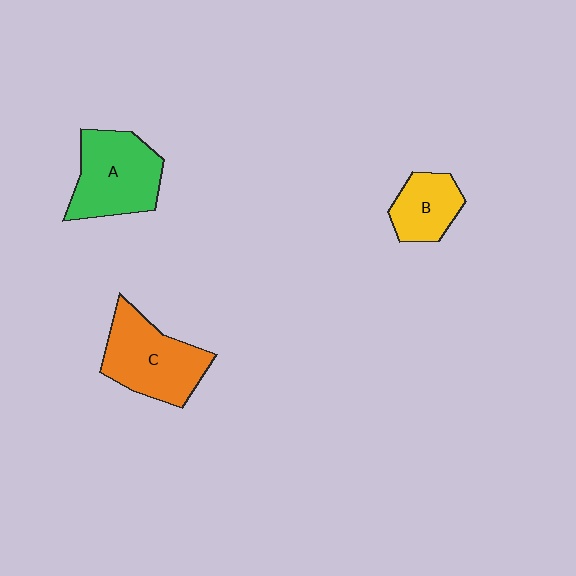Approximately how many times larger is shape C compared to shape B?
Approximately 1.7 times.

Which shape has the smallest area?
Shape B (yellow).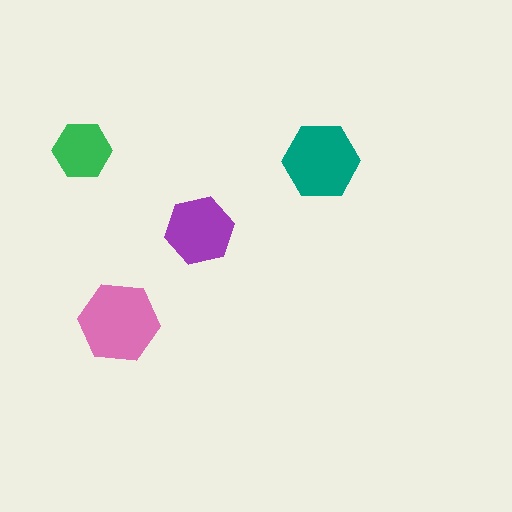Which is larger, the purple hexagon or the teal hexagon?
The teal one.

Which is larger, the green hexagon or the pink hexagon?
The pink one.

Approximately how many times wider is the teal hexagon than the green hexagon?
About 1.5 times wider.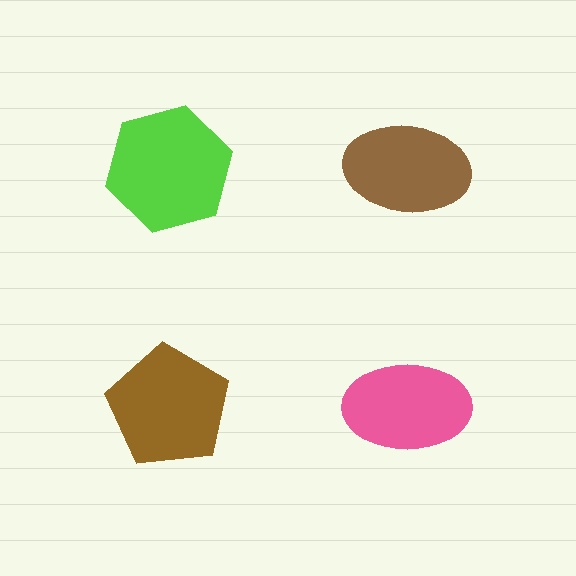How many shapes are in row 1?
2 shapes.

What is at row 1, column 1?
A lime hexagon.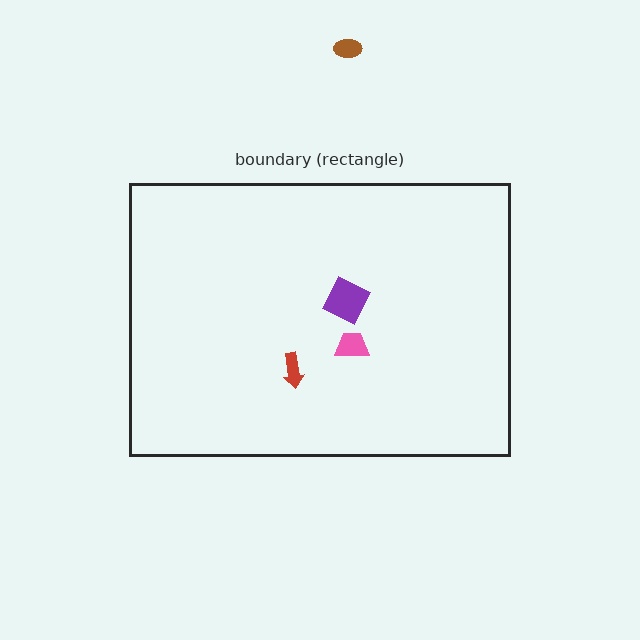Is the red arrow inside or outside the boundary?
Inside.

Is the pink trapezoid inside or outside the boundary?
Inside.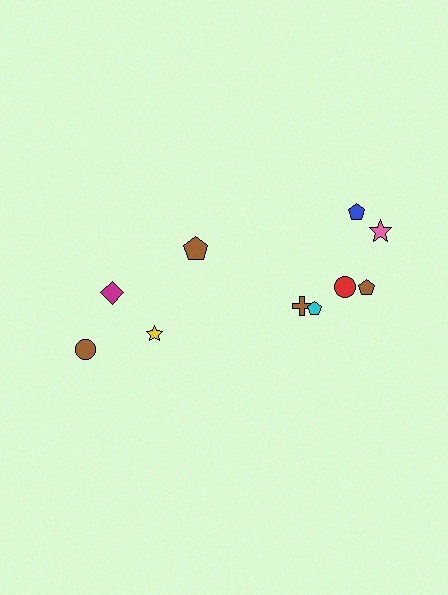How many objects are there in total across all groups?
There are 10 objects.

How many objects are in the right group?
There are 6 objects.